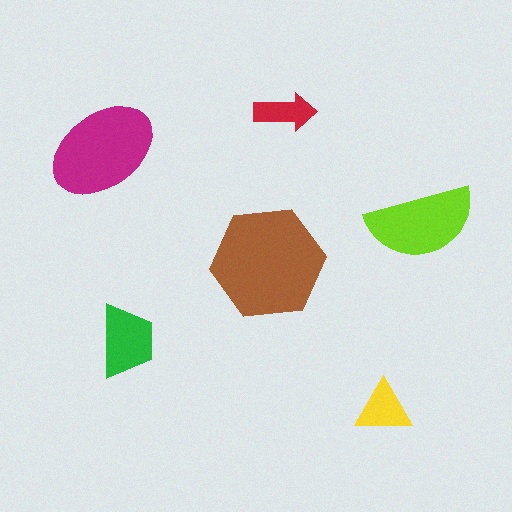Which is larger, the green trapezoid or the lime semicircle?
The lime semicircle.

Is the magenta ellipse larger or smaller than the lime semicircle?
Larger.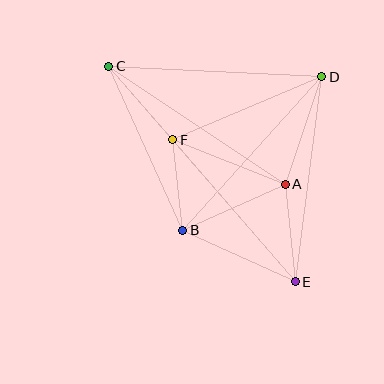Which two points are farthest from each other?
Points C and E are farthest from each other.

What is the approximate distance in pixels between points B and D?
The distance between B and D is approximately 207 pixels.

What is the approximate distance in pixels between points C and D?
The distance between C and D is approximately 214 pixels.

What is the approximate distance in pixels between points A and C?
The distance between A and C is approximately 213 pixels.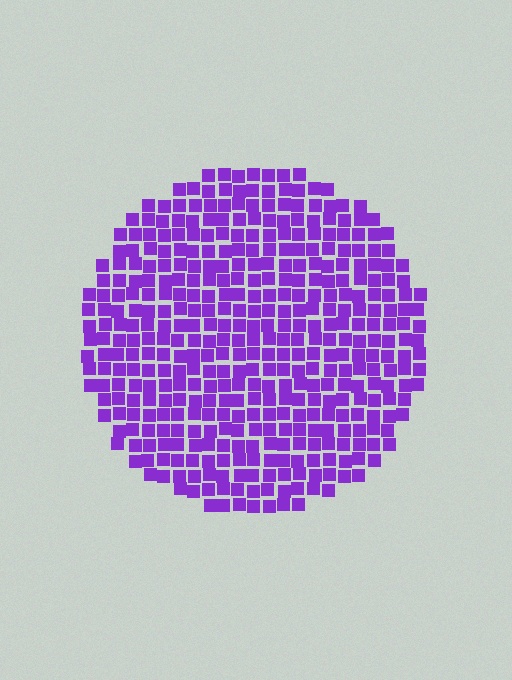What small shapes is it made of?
It is made of small squares.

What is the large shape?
The large shape is a circle.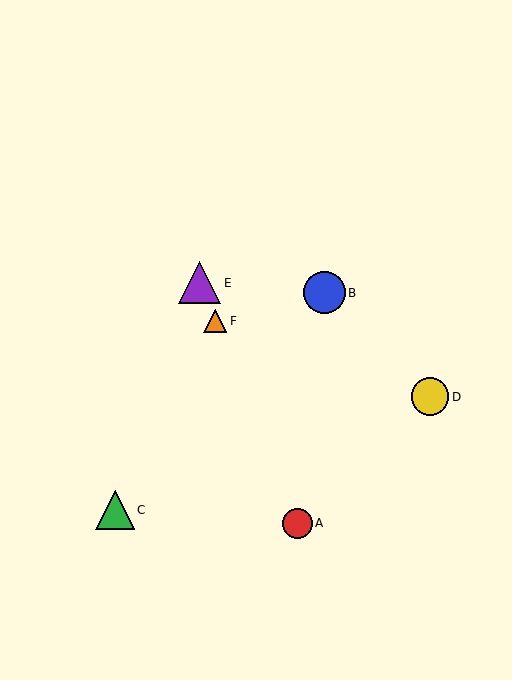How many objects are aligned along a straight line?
3 objects (A, E, F) are aligned along a straight line.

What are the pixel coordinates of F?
Object F is at (215, 321).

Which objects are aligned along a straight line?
Objects A, E, F are aligned along a straight line.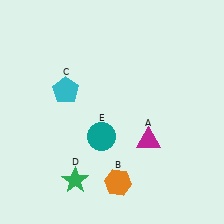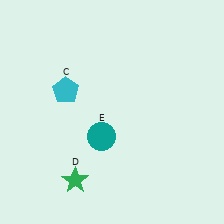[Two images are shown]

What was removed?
The orange hexagon (B), the magenta triangle (A) were removed in Image 2.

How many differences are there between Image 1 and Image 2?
There are 2 differences between the two images.